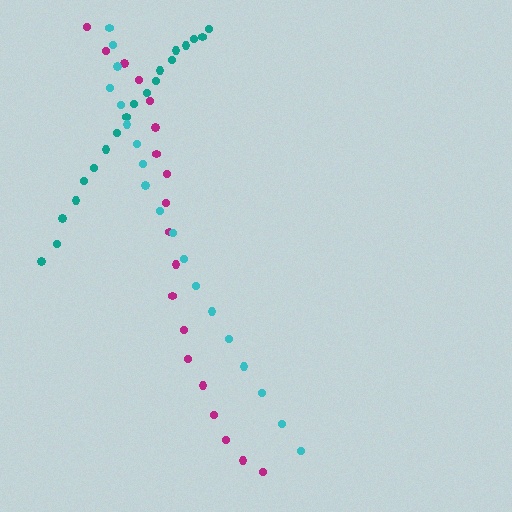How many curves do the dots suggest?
There are 3 distinct paths.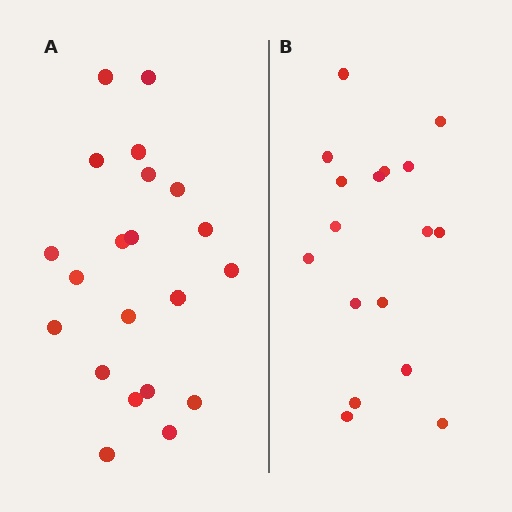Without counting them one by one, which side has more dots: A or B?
Region A (the left region) has more dots.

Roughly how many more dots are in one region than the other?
Region A has about 4 more dots than region B.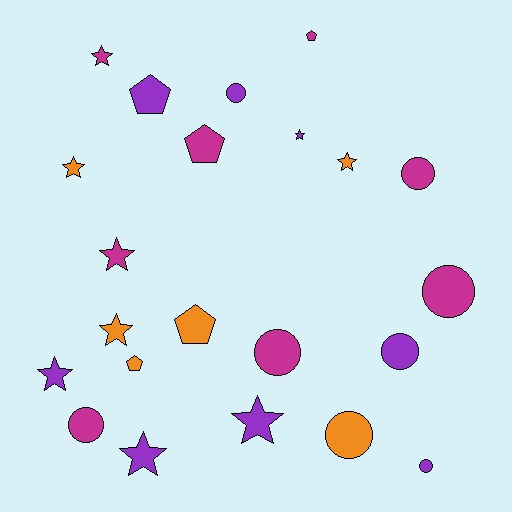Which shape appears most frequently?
Star, with 9 objects.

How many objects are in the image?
There are 22 objects.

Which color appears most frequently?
Purple, with 8 objects.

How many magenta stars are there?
There are 2 magenta stars.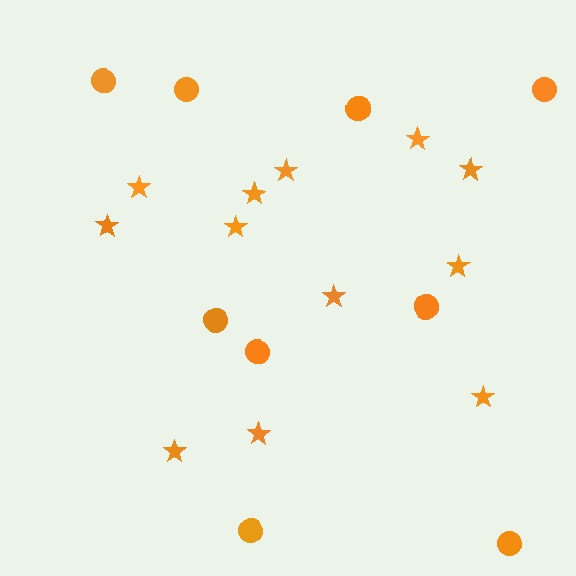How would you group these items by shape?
There are 2 groups: one group of circles (9) and one group of stars (12).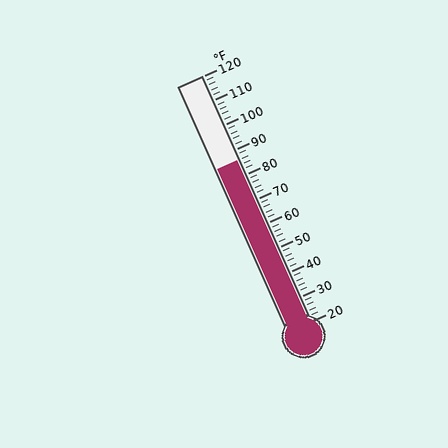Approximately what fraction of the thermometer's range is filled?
The thermometer is filled to approximately 65% of its range.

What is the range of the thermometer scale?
The thermometer scale ranges from 20°F to 120°F.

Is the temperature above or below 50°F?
The temperature is above 50°F.